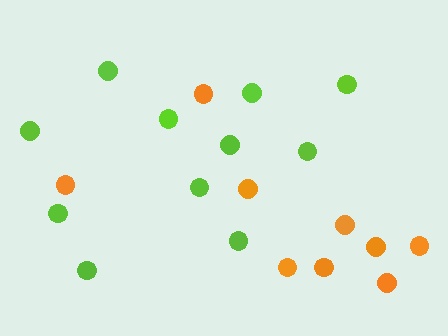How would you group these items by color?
There are 2 groups: one group of orange circles (9) and one group of lime circles (11).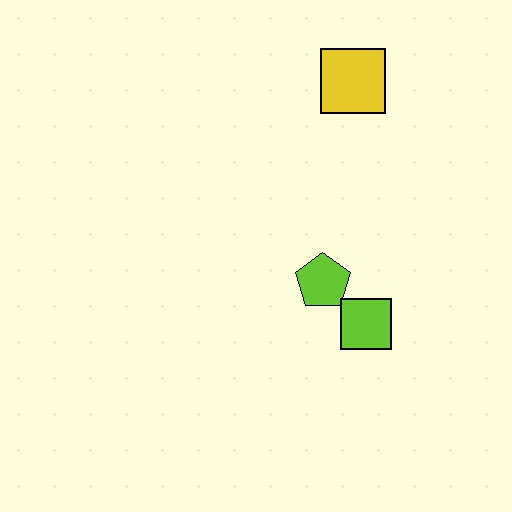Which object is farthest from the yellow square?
The lime square is farthest from the yellow square.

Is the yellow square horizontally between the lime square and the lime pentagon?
Yes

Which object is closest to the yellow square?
The lime pentagon is closest to the yellow square.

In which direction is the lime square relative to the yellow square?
The lime square is below the yellow square.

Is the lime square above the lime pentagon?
No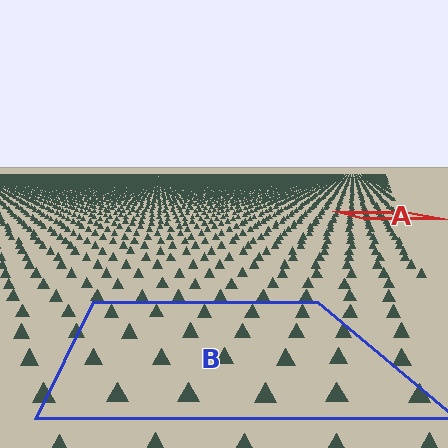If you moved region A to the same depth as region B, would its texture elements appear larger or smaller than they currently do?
They would appear larger. At a closer depth, the same texture elements are projected at a bigger on-screen size.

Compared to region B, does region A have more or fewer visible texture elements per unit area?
Region A has more texture elements per unit area — they are packed more densely because it is farther away.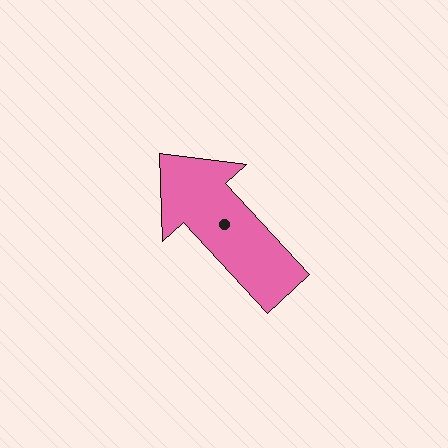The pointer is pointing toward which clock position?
Roughly 11 o'clock.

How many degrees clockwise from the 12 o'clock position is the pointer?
Approximately 317 degrees.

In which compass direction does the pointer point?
Northwest.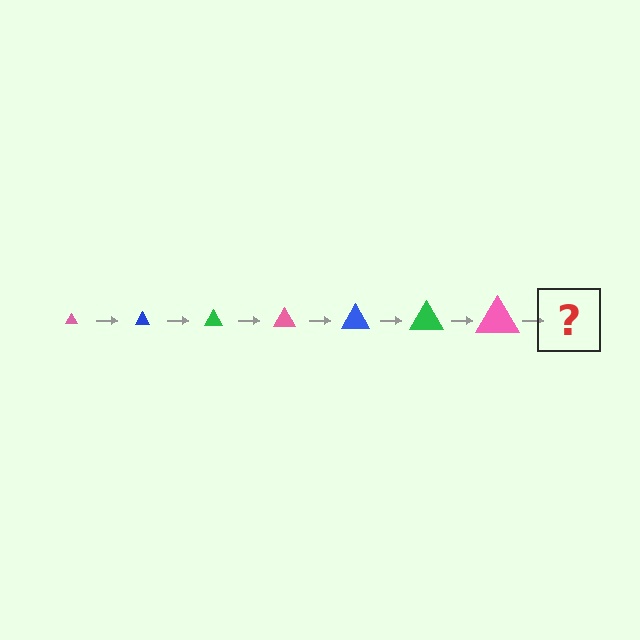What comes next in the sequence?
The next element should be a blue triangle, larger than the previous one.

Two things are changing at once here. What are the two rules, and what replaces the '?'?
The two rules are that the triangle grows larger each step and the color cycles through pink, blue, and green. The '?' should be a blue triangle, larger than the previous one.